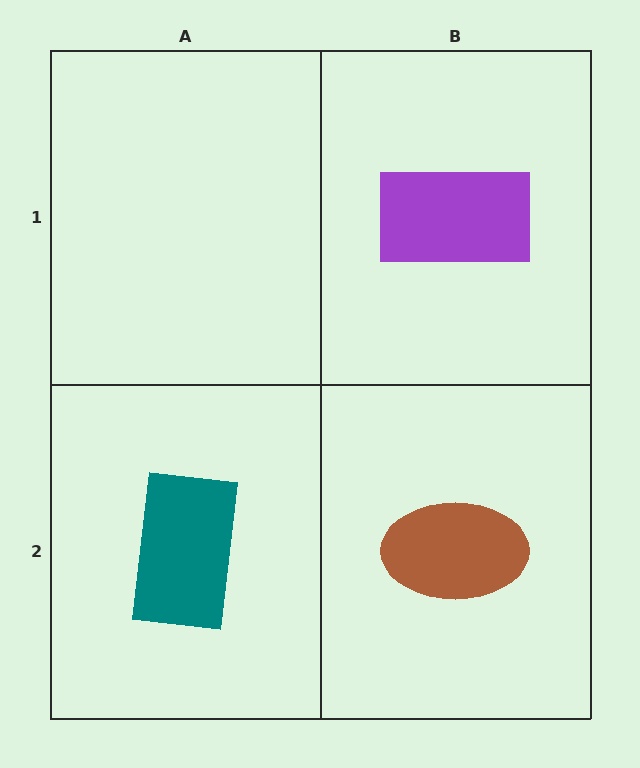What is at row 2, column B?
A brown ellipse.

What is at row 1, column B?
A purple rectangle.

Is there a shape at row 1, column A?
No, that cell is empty.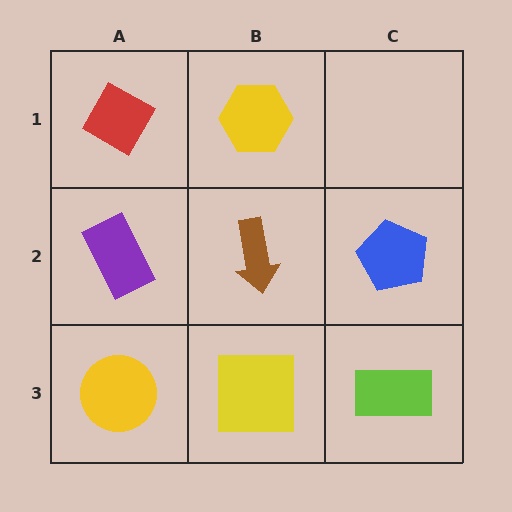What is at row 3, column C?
A lime rectangle.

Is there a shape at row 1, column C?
No, that cell is empty.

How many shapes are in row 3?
3 shapes.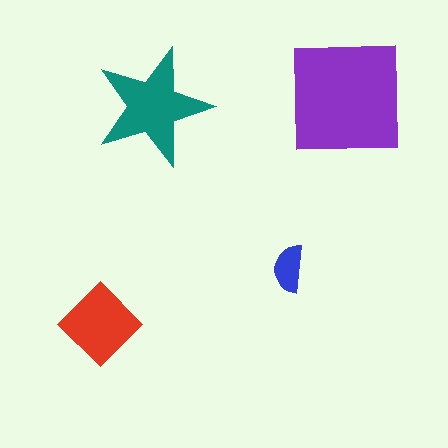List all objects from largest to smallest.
The purple square, the teal star, the red diamond, the blue semicircle.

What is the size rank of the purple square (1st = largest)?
1st.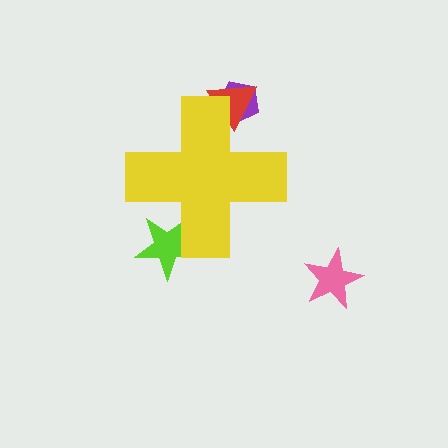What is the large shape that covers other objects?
A yellow cross.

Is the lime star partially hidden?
Yes, the lime star is partially hidden behind the yellow cross.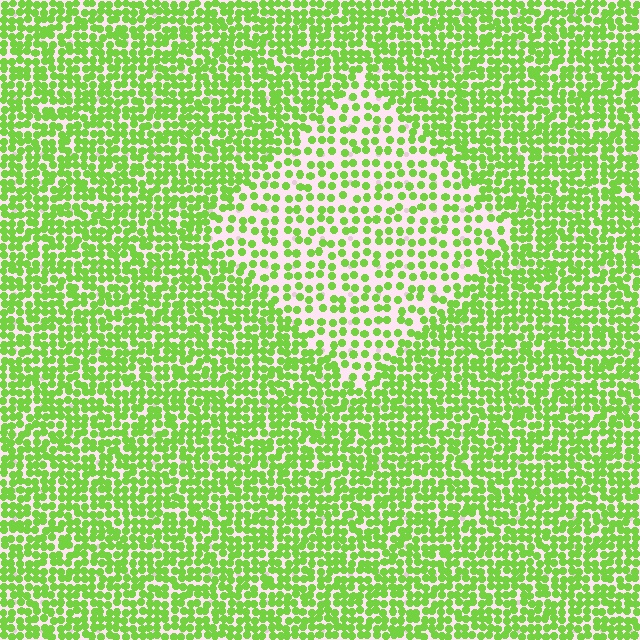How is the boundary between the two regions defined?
The boundary is defined by a change in element density (approximately 1.9x ratio). All elements are the same color, size, and shape.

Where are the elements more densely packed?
The elements are more densely packed outside the diamond boundary.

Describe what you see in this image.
The image contains small lime elements arranged at two different densities. A diamond-shaped region is visible where the elements are less densely packed than the surrounding area.